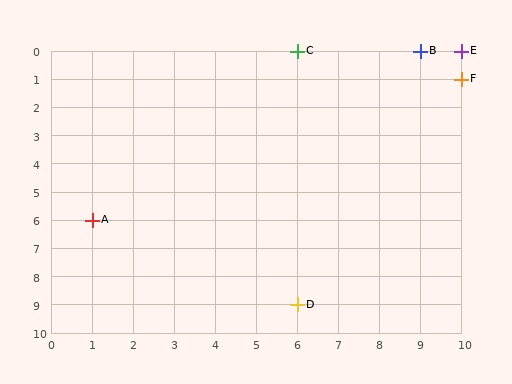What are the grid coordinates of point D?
Point D is at grid coordinates (6, 9).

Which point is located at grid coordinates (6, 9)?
Point D is at (6, 9).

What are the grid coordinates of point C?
Point C is at grid coordinates (6, 0).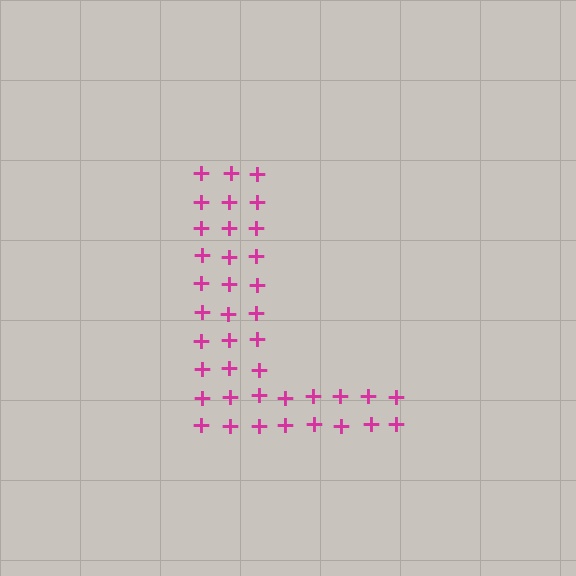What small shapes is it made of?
It is made of small plus signs.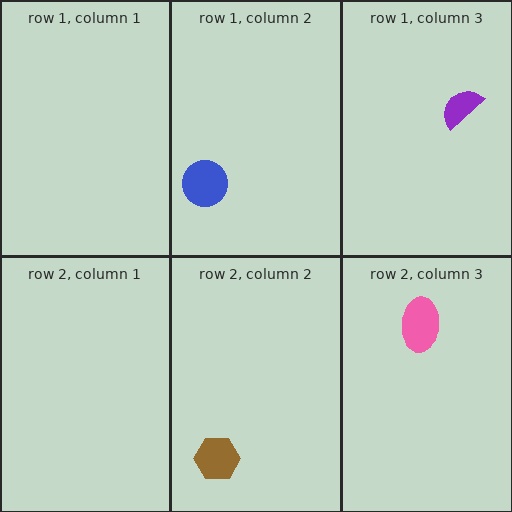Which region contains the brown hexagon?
The row 2, column 2 region.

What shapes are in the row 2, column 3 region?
The pink ellipse.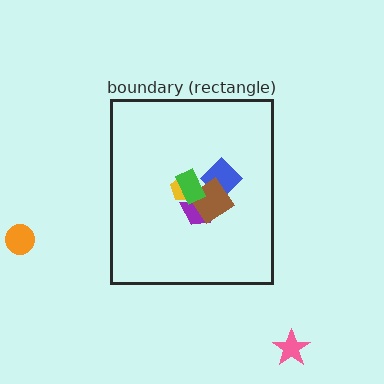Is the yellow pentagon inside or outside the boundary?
Inside.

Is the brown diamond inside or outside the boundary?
Inside.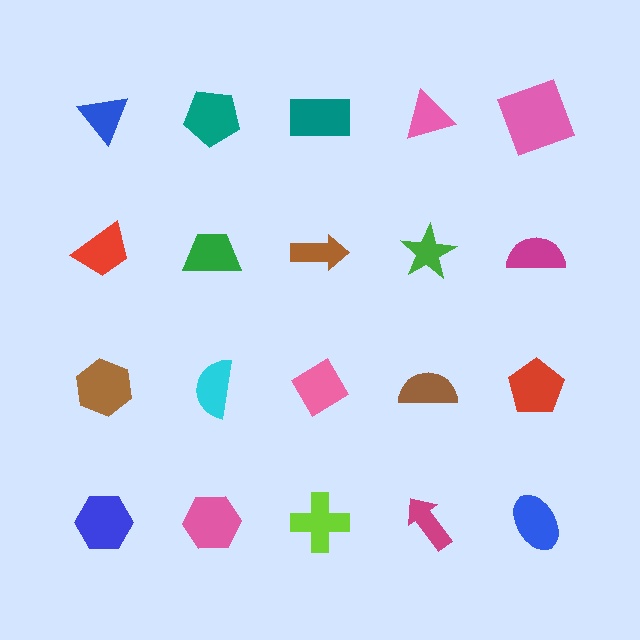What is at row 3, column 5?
A red pentagon.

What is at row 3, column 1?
A brown hexagon.